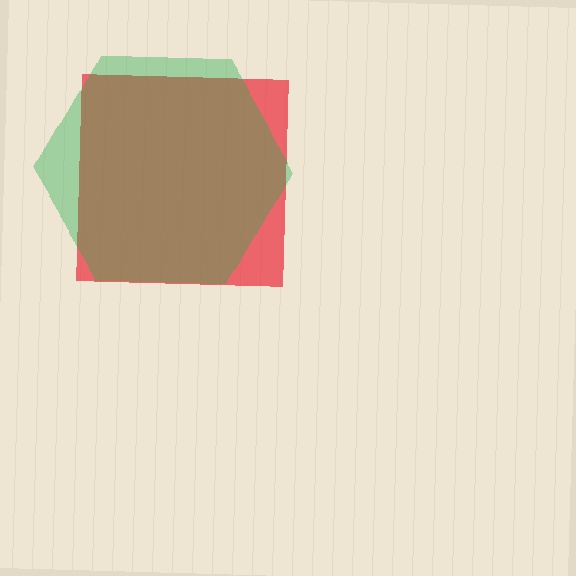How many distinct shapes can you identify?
There are 2 distinct shapes: a red square, a green hexagon.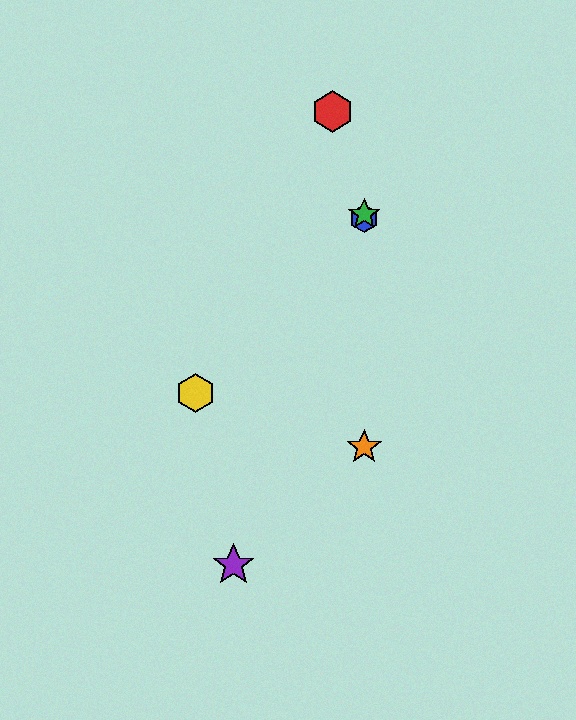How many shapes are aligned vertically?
3 shapes (the blue hexagon, the green star, the orange star) are aligned vertically.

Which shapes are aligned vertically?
The blue hexagon, the green star, the orange star are aligned vertically.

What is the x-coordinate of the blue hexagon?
The blue hexagon is at x≈364.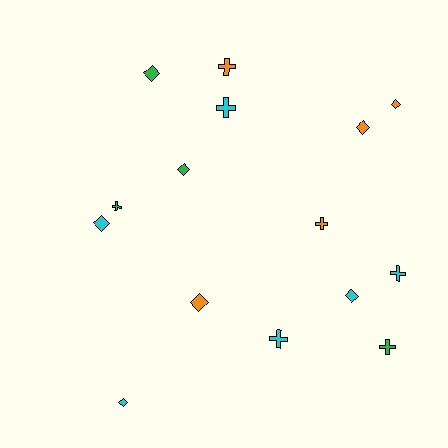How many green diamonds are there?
There are 2 green diamonds.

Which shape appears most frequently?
Diamond, with 8 objects.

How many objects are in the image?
There are 15 objects.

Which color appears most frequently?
Cyan, with 6 objects.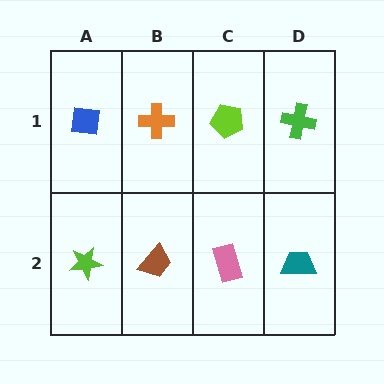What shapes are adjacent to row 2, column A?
A blue square (row 1, column A), a brown trapezoid (row 2, column B).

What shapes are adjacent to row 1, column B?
A brown trapezoid (row 2, column B), a blue square (row 1, column A), a lime pentagon (row 1, column C).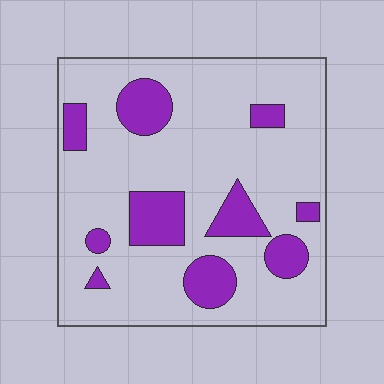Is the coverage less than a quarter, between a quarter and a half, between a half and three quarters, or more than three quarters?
Less than a quarter.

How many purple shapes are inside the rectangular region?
10.